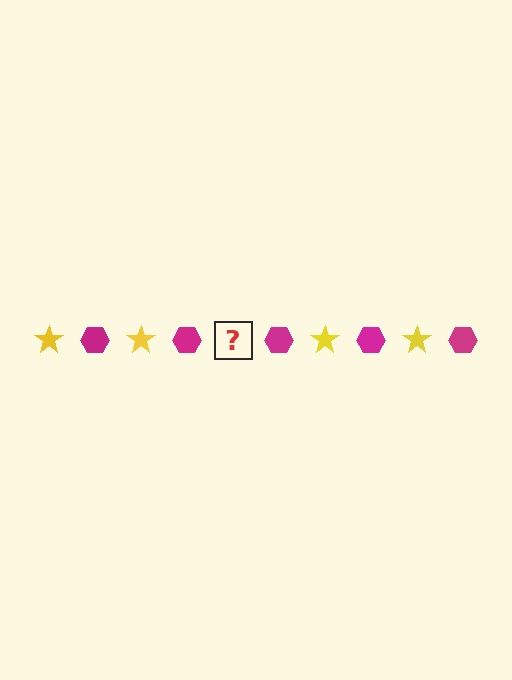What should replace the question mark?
The question mark should be replaced with a yellow star.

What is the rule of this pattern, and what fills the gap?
The rule is that the pattern alternates between yellow star and magenta hexagon. The gap should be filled with a yellow star.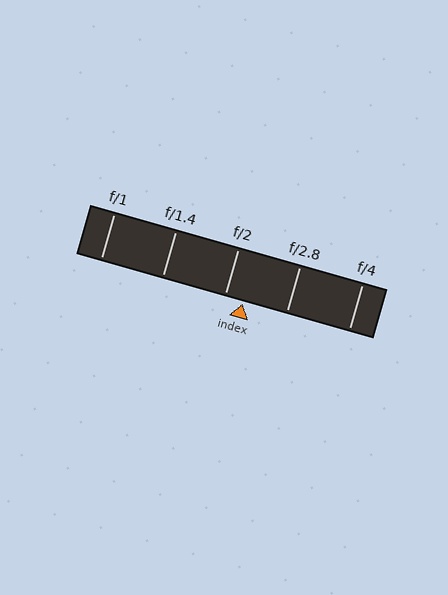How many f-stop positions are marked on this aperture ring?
There are 5 f-stop positions marked.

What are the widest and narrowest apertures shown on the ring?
The widest aperture shown is f/1 and the narrowest is f/4.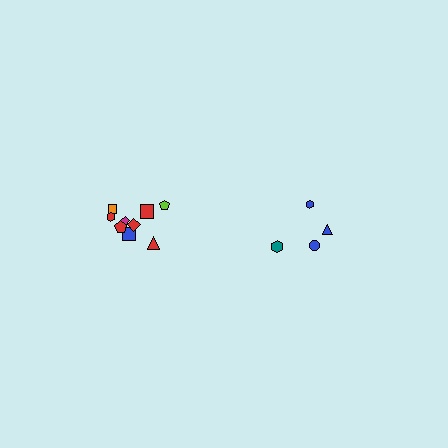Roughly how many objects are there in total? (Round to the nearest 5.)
Roughly 15 objects in total.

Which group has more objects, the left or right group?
The left group.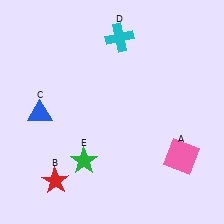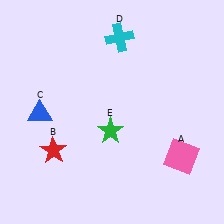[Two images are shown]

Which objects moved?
The objects that moved are: the red star (B), the green star (E).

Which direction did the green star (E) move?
The green star (E) moved up.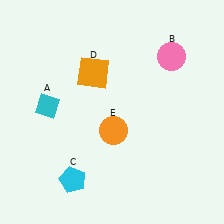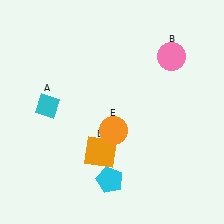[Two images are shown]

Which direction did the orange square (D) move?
The orange square (D) moved down.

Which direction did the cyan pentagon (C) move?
The cyan pentagon (C) moved right.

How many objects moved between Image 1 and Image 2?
2 objects moved between the two images.